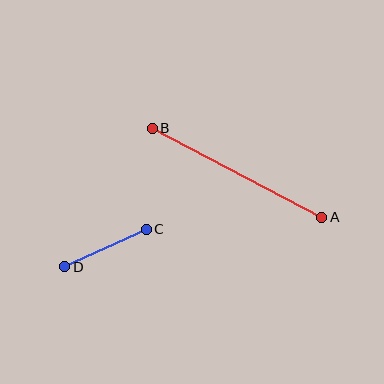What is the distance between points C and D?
The distance is approximately 90 pixels.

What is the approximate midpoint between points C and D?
The midpoint is at approximately (106, 248) pixels.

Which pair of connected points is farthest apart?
Points A and B are farthest apart.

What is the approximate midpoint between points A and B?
The midpoint is at approximately (237, 173) pixels.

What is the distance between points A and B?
The distance is approximately 191 pixels.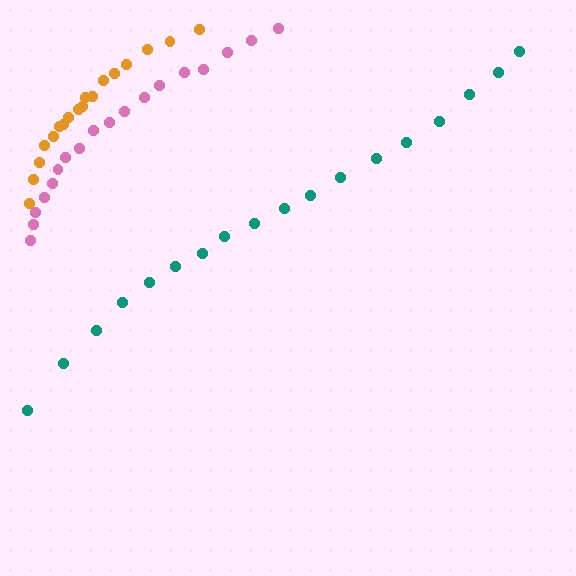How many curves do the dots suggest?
There are 3 distinct paths.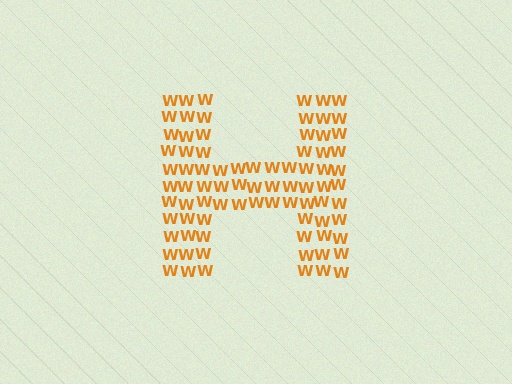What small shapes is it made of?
It is made of small letter W's.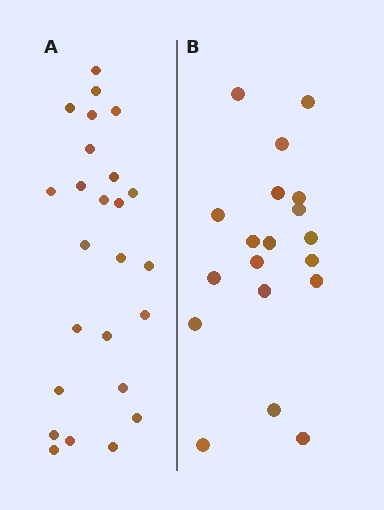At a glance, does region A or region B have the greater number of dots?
Region A (the left region) has more dots.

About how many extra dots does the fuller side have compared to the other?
Region A has about 6 more dots than region B.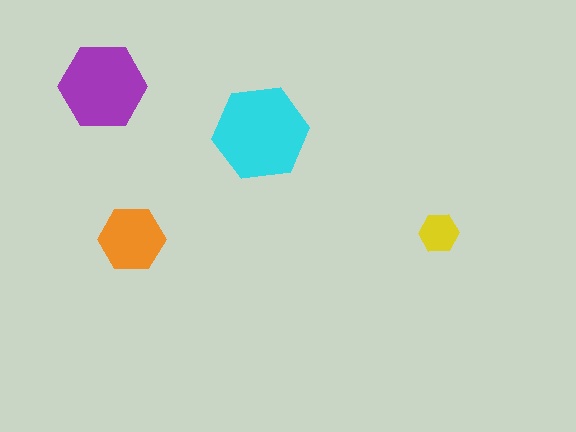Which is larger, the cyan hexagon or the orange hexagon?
The cyan one.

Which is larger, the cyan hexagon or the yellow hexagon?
The cyan one.